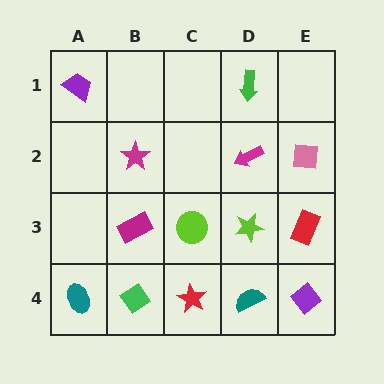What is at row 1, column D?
A green arrow.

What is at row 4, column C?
A red star.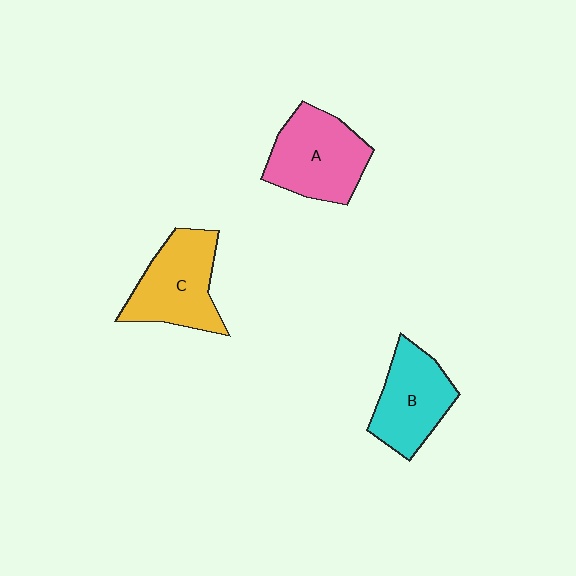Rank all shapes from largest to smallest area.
From largest to smallest: A (pink), C (yellow), B (cyan).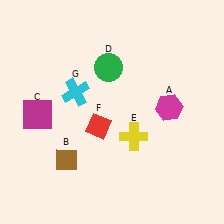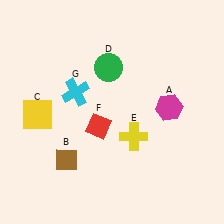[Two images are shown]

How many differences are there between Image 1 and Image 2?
There is 1 difference between the two images.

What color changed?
The square (C) changed from magenta in Image 1 to yellow in Image 2.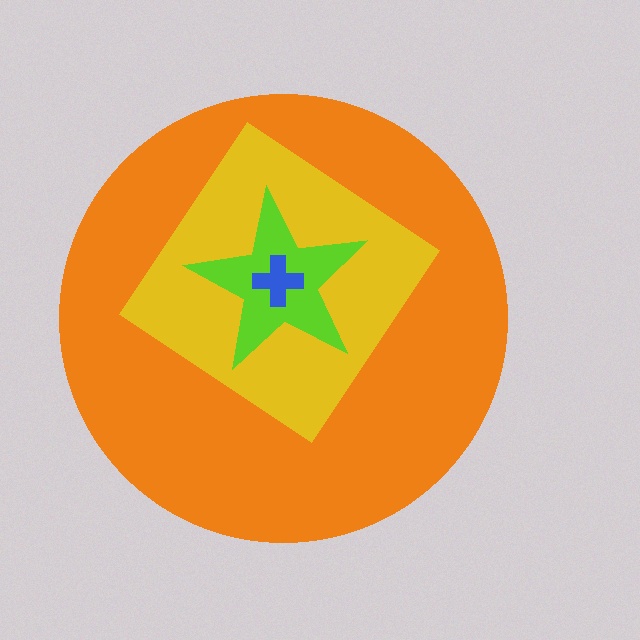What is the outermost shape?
The orange circle.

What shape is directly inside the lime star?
The blue cross.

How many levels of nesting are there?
4.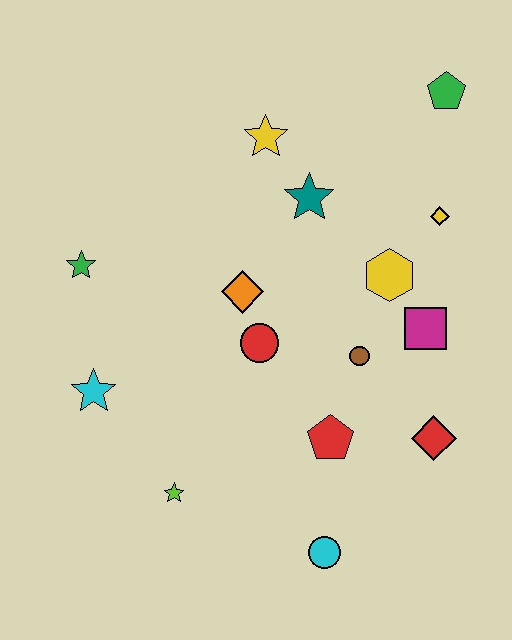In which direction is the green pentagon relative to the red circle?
The green pentagon is above the red circle.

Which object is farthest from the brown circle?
The green star is farthest from the brown circle.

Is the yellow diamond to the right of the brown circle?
Yes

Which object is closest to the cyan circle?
The red pentagon is closest to the cyan circle.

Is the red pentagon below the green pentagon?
Yes